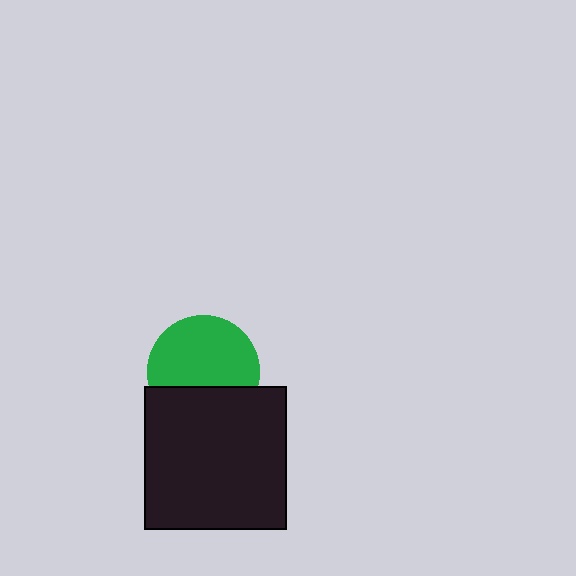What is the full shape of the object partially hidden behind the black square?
The partially hidden object is a green circle.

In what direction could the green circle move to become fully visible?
The green circle could move up. That would shift it out from behind the black square entirely.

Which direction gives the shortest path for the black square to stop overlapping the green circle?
Moving down gives the shortest separation.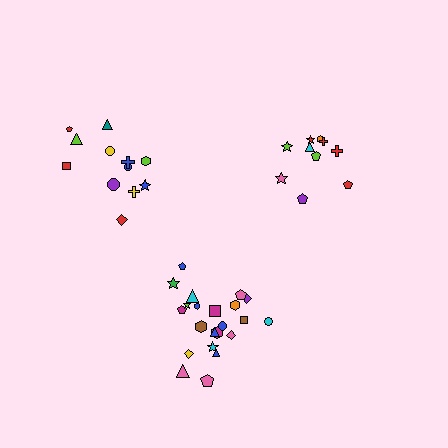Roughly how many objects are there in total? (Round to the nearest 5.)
Roughly 45 objects in total.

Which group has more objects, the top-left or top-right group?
The top-left group.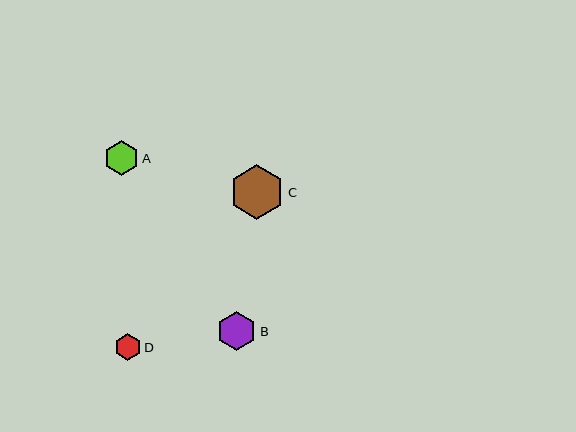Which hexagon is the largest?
Hexagon C is the largest with a size of approximately 55 pixels.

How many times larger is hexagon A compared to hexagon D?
Hexagon A is approximately 1.3 times the size of hexagon D.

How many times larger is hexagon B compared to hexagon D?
Hexagon B is approximately 1.5 times the size of hexagon D.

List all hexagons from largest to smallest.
From largest to smallest: C, B, A, D.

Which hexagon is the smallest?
Hexagon D is the smallest with a size of approximately 27 pixels.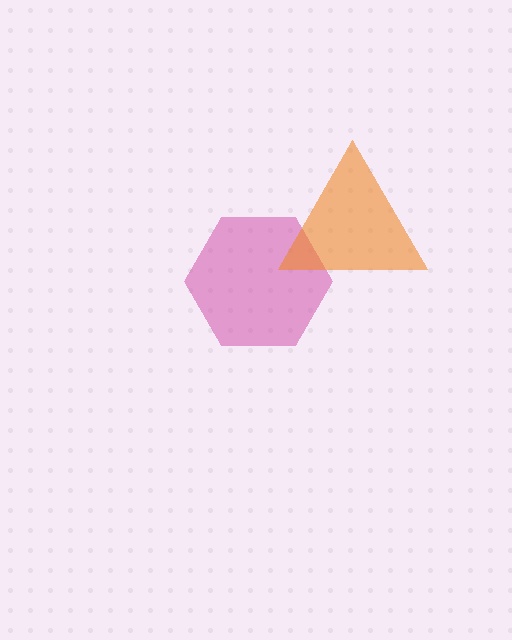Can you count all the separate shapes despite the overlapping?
Yes, there are 2 separate shapes.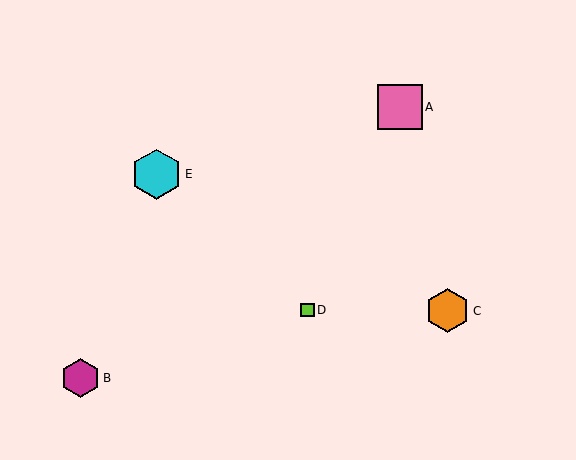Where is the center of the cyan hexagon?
The center of the cyan hexagon is at (156, 174).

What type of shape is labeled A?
Shape A is a pink square.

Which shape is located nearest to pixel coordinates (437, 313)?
The orange hexagon (labeled C) at (448, 311) is nearest to that location.